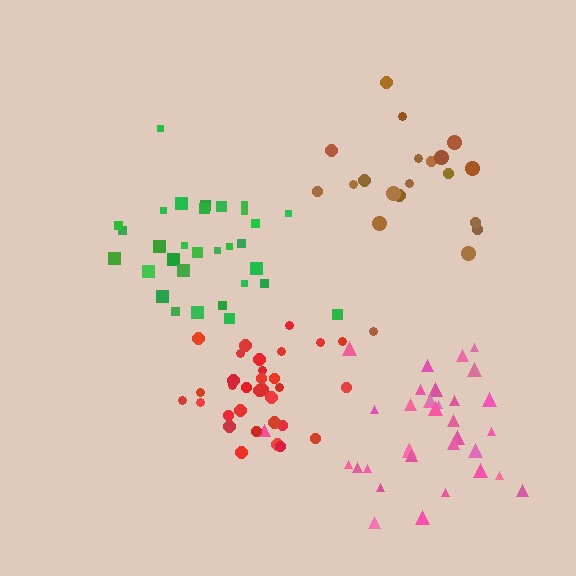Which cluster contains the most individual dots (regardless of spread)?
Pink (34).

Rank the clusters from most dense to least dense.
red, pink, green, brown.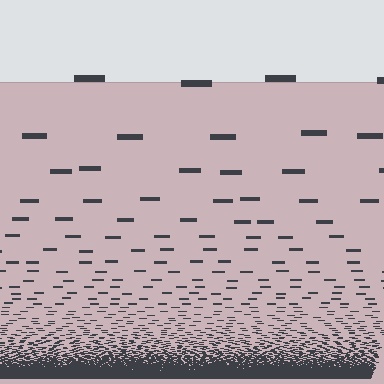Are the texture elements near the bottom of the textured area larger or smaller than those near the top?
Smaller. The gradient is inverted — elements near the bottom are smaller and denser.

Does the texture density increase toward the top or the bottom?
Density increases toward the bottom.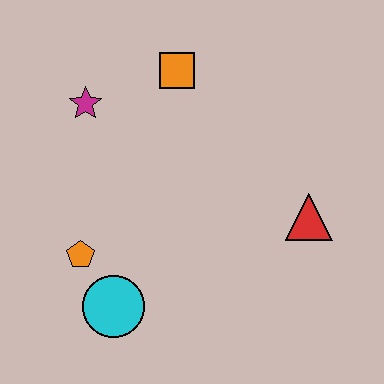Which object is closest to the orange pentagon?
The cyan circle is closest to the orange pentagon.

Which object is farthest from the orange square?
The cyan circle is farthest from the orange square.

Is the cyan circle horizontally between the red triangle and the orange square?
No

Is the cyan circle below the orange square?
Yes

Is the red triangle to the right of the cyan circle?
Yes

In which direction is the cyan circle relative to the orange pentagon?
The cyan circle is below the orange pentagon.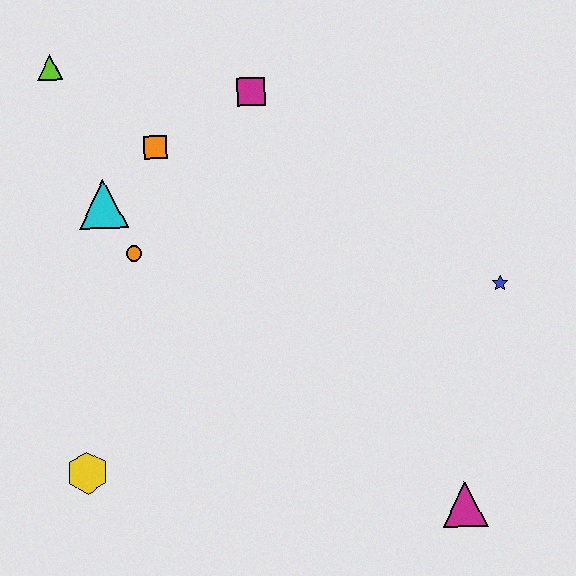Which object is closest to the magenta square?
The orange square is closest to the magenta square.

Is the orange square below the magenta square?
Yes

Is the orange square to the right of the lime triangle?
Yes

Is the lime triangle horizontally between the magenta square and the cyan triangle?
No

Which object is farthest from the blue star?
The lime triangle is farthest from the blue star.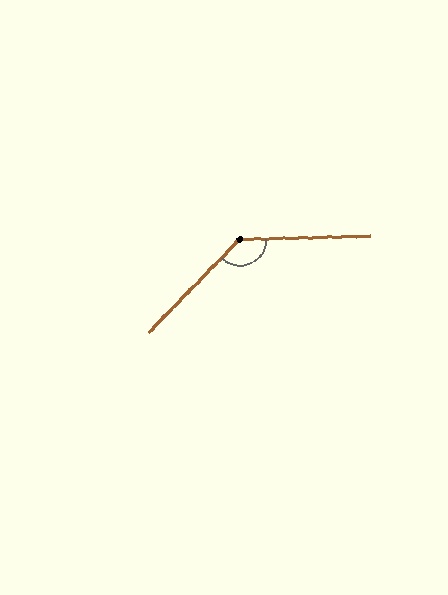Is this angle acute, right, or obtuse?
It is obtuse.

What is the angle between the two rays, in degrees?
Approximately 136 degrees.